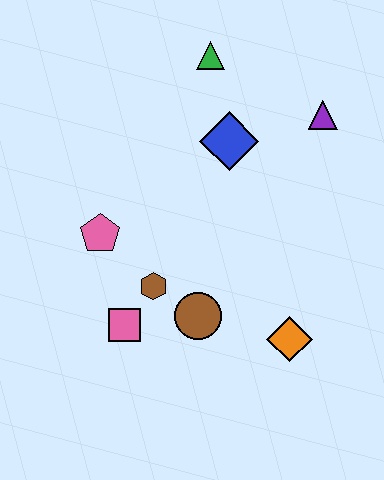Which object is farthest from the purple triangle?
The pink square is farthest from the purple triangle.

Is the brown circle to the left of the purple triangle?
Yes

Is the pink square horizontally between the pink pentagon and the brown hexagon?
Yes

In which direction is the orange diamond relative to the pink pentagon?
The orange diamond is to the right of the pink pentagon.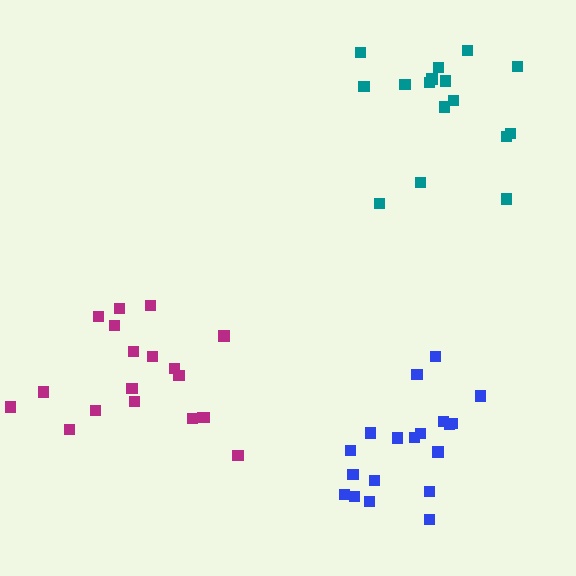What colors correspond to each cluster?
The clusters are colored: teal, blue, magenta.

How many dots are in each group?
Group 1: 16 dots, Group 2: 19 dots, Group 3: 19 dots (54 total).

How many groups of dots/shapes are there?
There are 3 groups.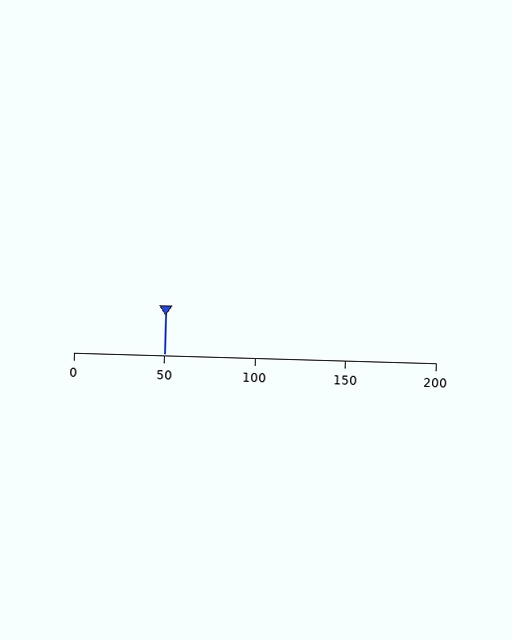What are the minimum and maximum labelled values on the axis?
The axis runs from 0 to 200.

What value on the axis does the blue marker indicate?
The marker indicates approximately 50.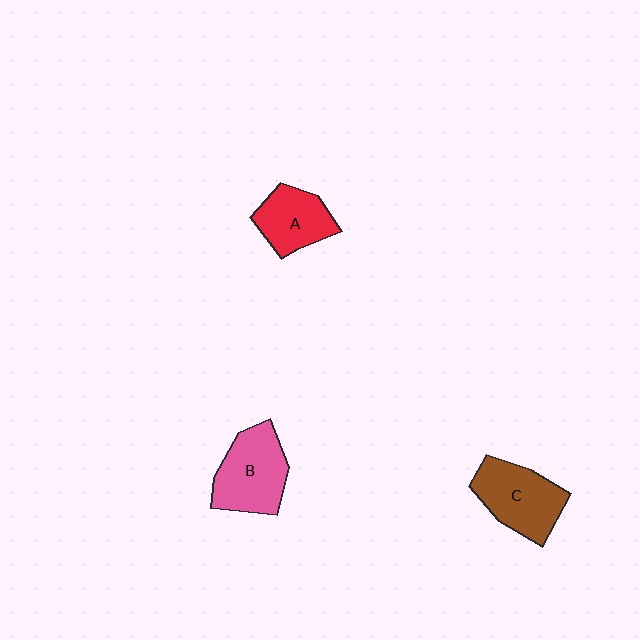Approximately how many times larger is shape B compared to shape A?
Approximately 1.3 times.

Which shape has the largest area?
Shape B (pink).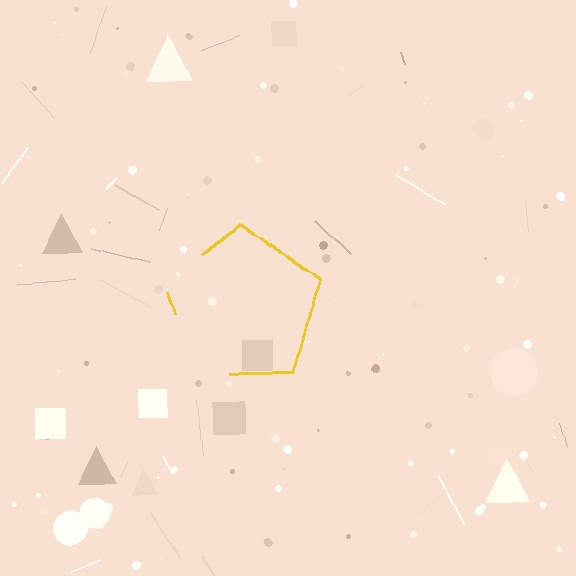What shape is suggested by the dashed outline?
The dashed outline suggests a pentagon.